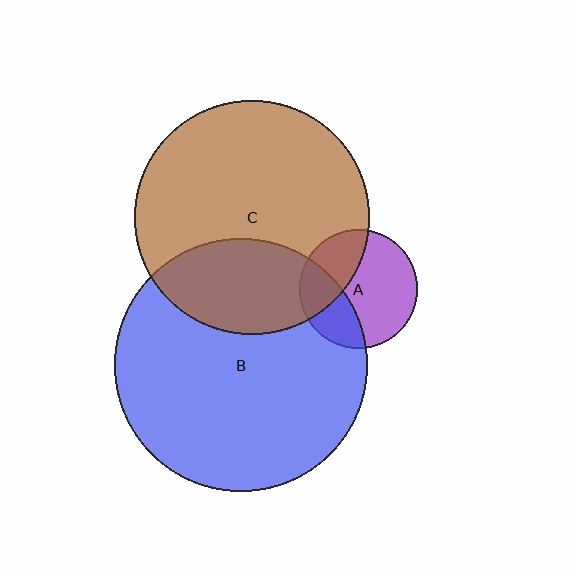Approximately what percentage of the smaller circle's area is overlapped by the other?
Approximately 30%.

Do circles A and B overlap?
Yes.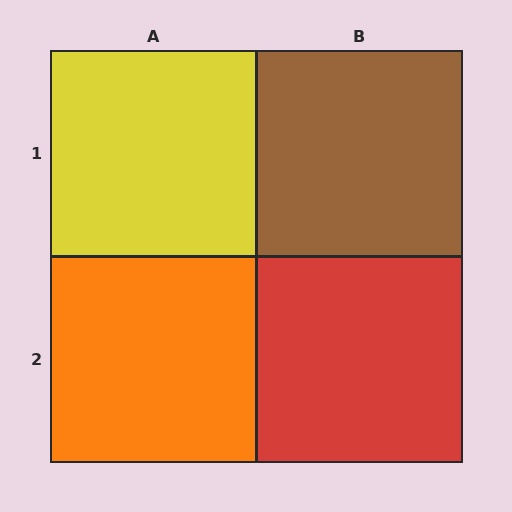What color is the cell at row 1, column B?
Brown.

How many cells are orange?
1 cell is orange.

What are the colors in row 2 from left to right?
Orange, red.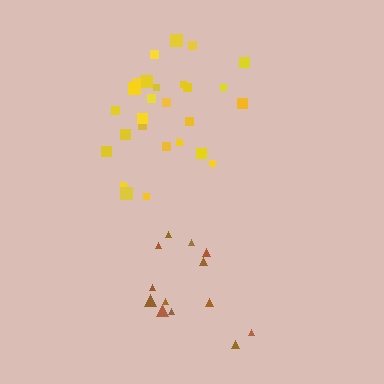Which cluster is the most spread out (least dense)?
Brown.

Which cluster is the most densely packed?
Yellow.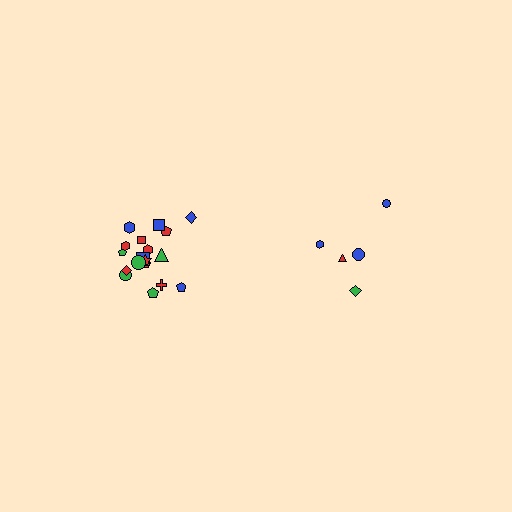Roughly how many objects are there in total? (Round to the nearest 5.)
Roughly 25 objects in total.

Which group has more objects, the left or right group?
The left group.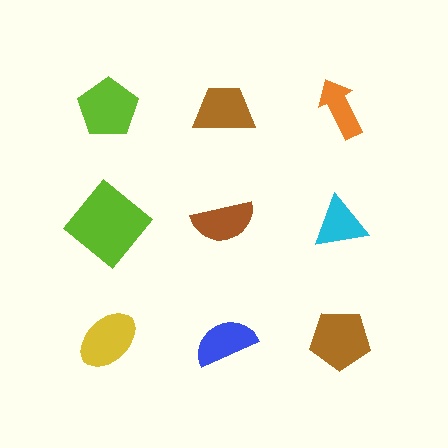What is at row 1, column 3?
An orange arrow.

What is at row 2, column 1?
A lime diamond.